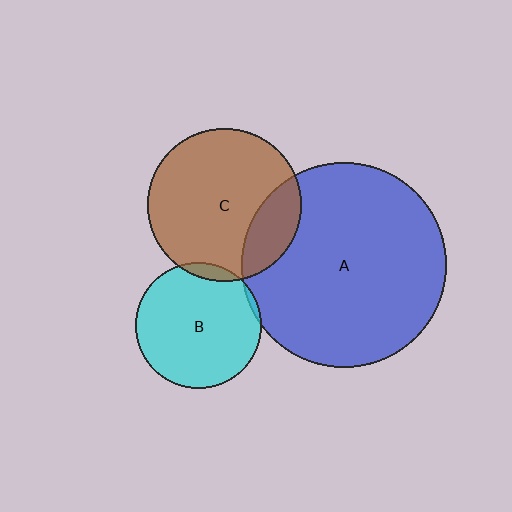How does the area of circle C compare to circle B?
Approximately 1.5 times.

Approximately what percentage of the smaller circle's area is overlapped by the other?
Approximately 5%.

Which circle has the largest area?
Circle A (blue).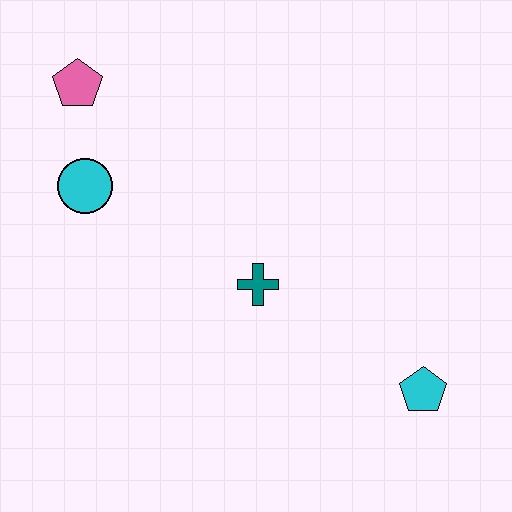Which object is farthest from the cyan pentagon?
The pink pentagon is farthest from the cyan pentagon.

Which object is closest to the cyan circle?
The pink pentagon is closest to the cyan circle.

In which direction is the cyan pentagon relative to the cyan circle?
The cyan pentagon is to the right of the cyan circle.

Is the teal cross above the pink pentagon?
No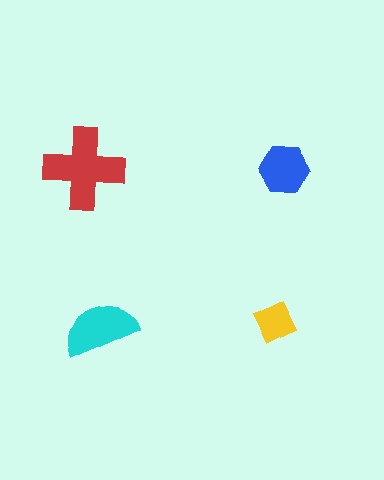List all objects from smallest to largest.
The yellow square, the blue hexagon, the cyan semicircle, the red cross.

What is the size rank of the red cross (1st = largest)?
1st.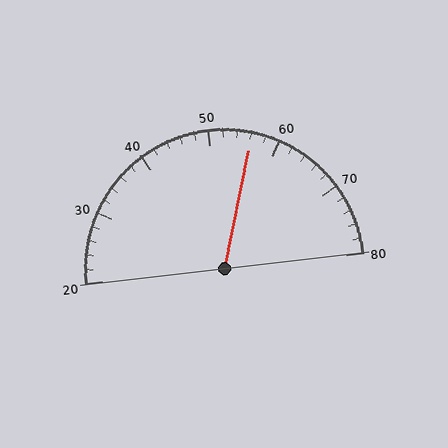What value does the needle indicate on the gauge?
The needle indicates approximately 56.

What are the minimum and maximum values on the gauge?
The gauge ranges from 20 to 80.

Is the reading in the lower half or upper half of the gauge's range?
The reading is in the upper half of the range (20 to 80).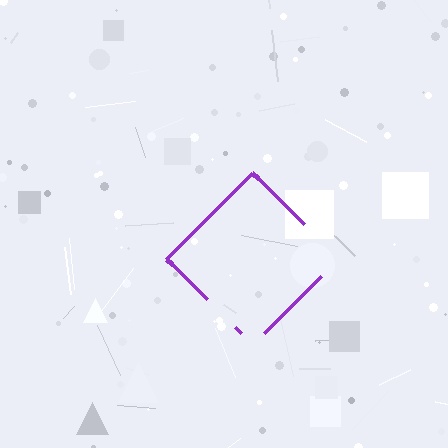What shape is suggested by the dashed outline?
The dashed outline suggests a diamond.